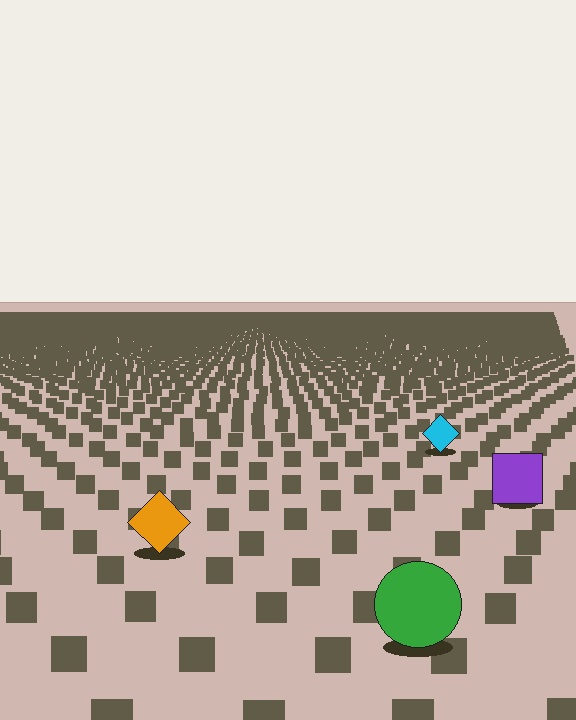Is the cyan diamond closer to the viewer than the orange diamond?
No. The orange diamond is closer — you can tell from the texture gradient: the ground texture is coarser near it.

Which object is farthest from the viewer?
The cyan diamond is farthest from the viewer. It appears smaller and the ground texture around it is denser.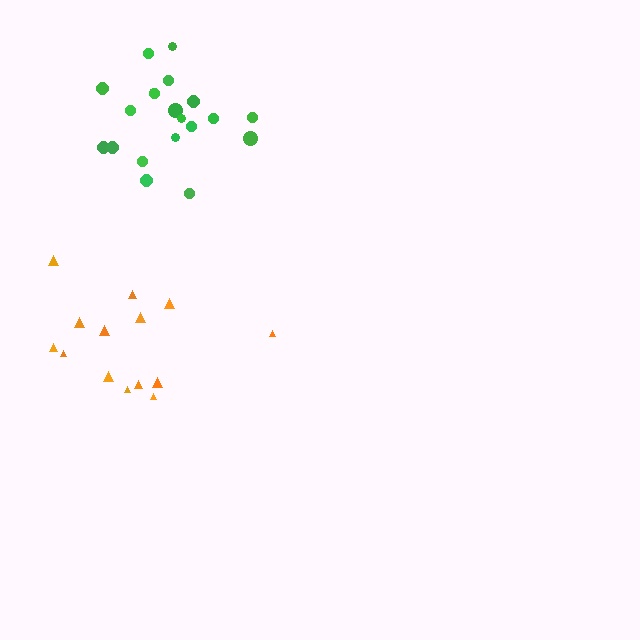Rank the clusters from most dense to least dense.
green, orange.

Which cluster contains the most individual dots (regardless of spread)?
Green (20).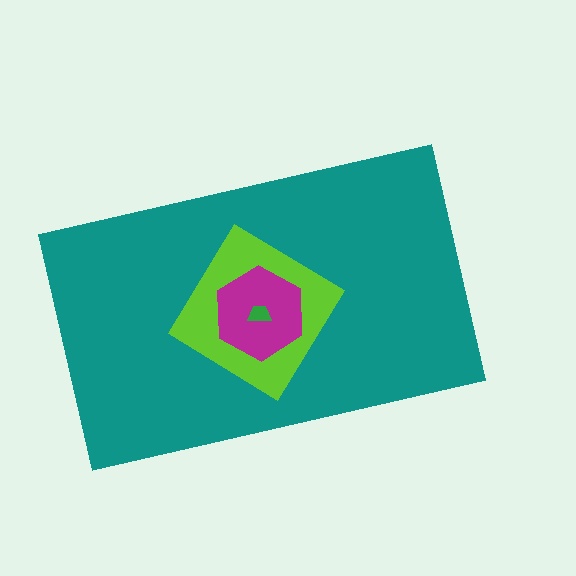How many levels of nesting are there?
4.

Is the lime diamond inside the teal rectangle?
Yes.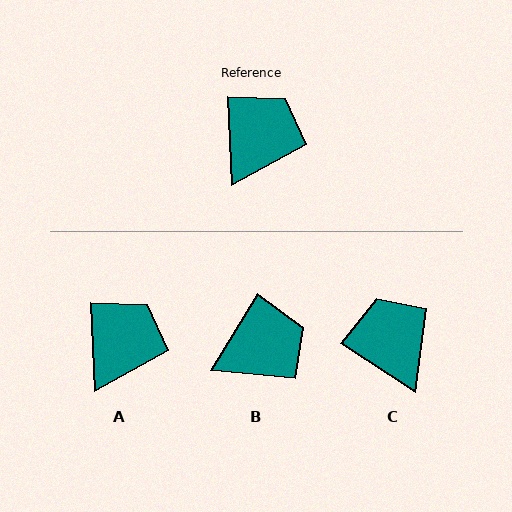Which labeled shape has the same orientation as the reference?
A.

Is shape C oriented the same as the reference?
No, it is off by about 54 degrees.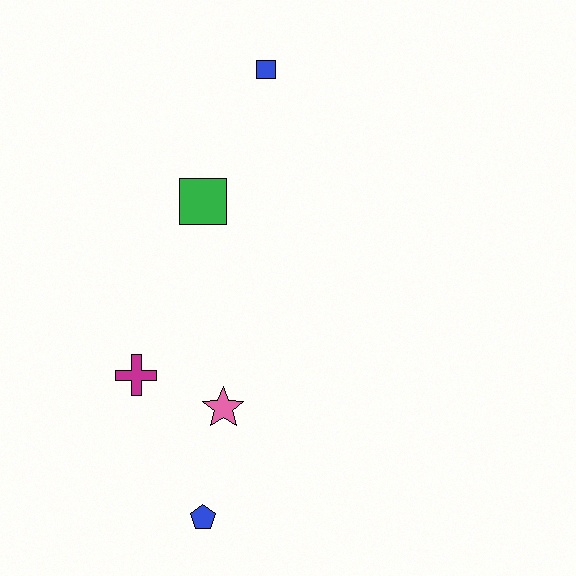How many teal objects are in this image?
There are no teal objects.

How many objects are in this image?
There are 5 objects.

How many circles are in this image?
There are no circles.